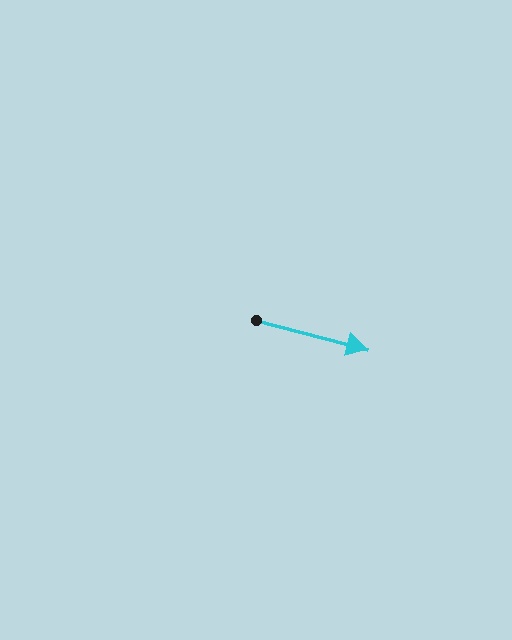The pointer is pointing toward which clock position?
Roughly 3 o'clock.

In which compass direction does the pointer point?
East.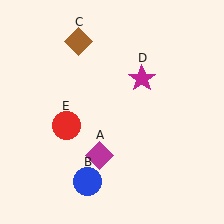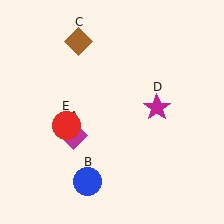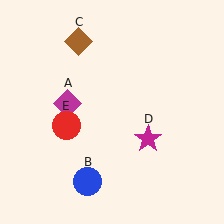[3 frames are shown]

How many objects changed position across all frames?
2 objects changed position: magenta diamond (object A), magenta star (object D).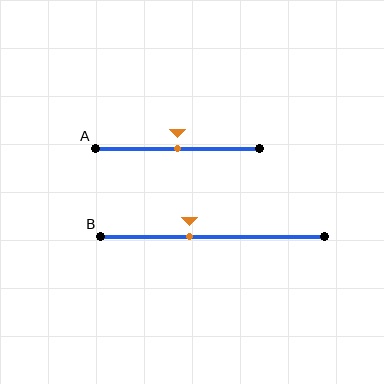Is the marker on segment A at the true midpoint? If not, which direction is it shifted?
Yes, the marker on segment A is at the true midpoint.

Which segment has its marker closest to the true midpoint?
Segment A has its marker closest to the true midpoint.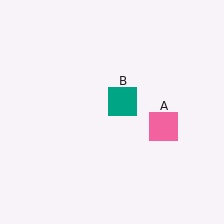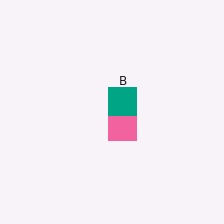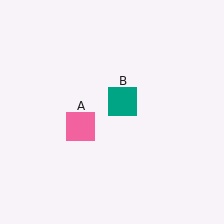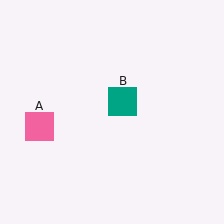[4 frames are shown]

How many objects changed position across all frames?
1 object changed position: pink square (object A).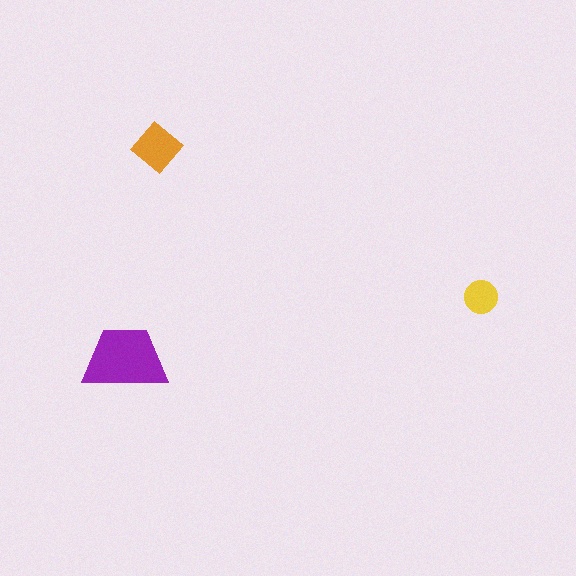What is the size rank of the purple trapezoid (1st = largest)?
1st.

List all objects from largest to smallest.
The purple trapezoid, the orange diamond, the yellow circle.